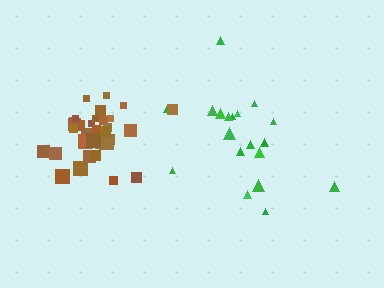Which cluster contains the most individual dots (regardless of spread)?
Brown (32).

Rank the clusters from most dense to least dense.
brown, green.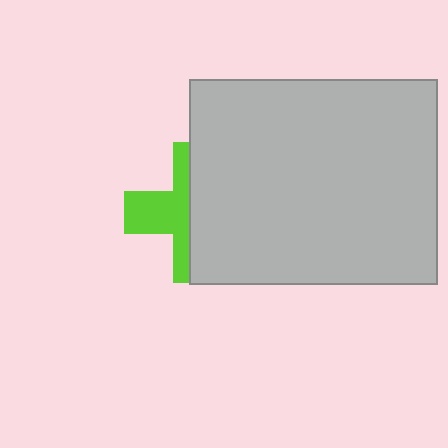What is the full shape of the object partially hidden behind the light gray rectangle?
The partially hidden object is a lime cross.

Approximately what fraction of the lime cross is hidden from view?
Roughly 57% of the lime cross is hidden behind the light gray rectangle.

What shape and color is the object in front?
The object in front is a light gray rectangle.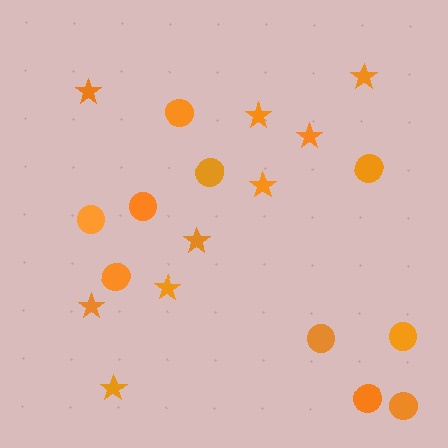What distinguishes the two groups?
There are 2 groups: one group of stars (9) and one group of circles (10).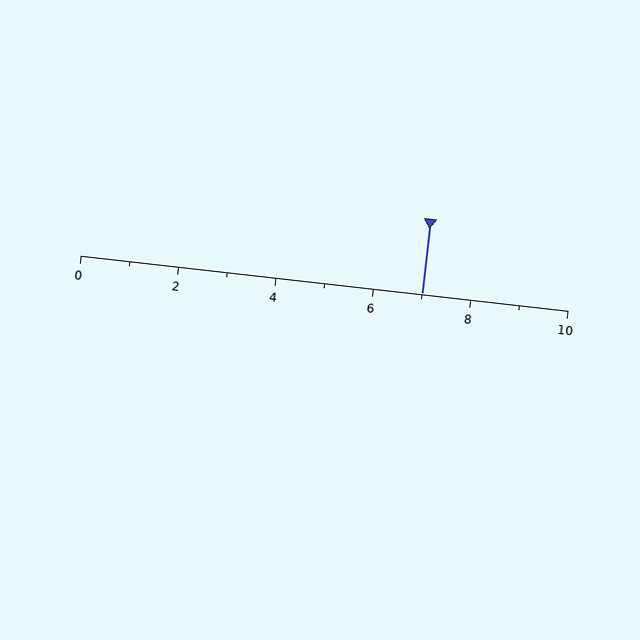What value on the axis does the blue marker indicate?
The marker indicates approximately 7.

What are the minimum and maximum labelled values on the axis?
The axis runs from 0 to 10.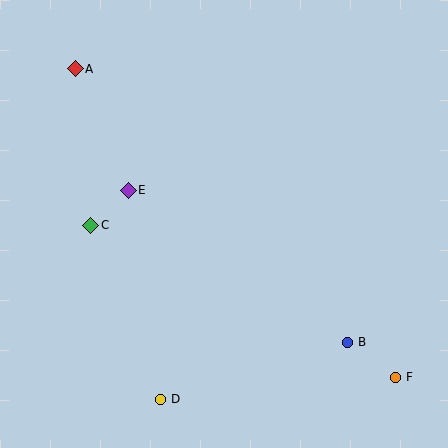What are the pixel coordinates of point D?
Point D is at (161, 399).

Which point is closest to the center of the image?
Point E at (128, 190) is closest to the center.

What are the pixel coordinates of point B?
Point B is at (348, 342).